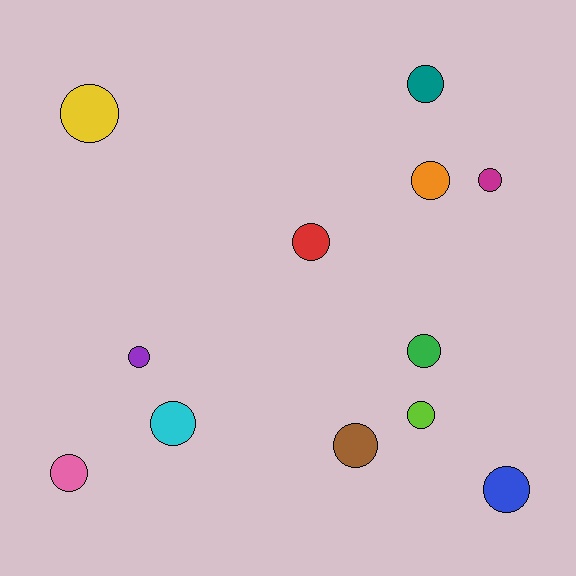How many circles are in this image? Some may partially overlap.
There are 12 circles.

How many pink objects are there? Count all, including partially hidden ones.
There is 1 pink object.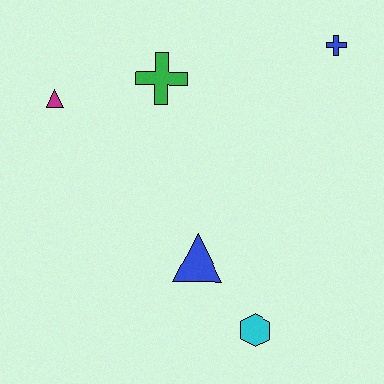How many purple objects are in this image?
There are no purple objects.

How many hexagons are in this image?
There is 1 hexagon.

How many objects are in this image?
There are 5 objects.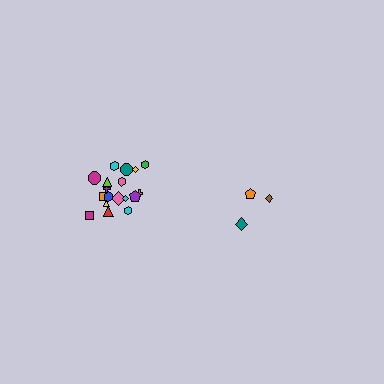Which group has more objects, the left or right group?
The left group.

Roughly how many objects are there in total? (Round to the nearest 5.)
Roughly 20 objects in total.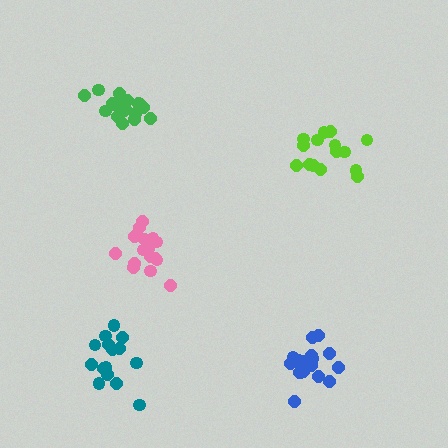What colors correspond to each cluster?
The clusters are colored: blue, teal, pink, green, lime.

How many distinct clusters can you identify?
There are 5 distinct clusters.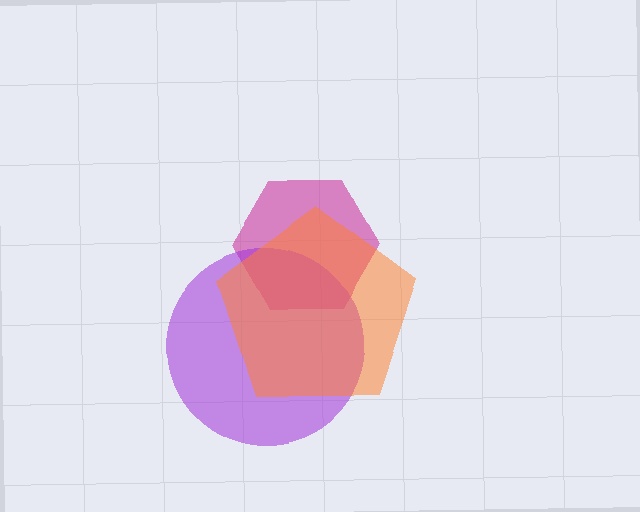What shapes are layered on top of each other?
The layered shapes are: a magenta hexagon, a purple circle, an orange pentagon.